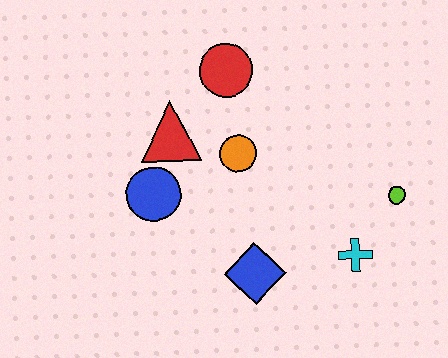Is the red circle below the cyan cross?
No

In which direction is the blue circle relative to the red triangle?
The blue circle is below the red triangle.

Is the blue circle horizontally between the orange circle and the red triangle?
No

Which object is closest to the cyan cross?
The lime circle is closest to the cyan cross.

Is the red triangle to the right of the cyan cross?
No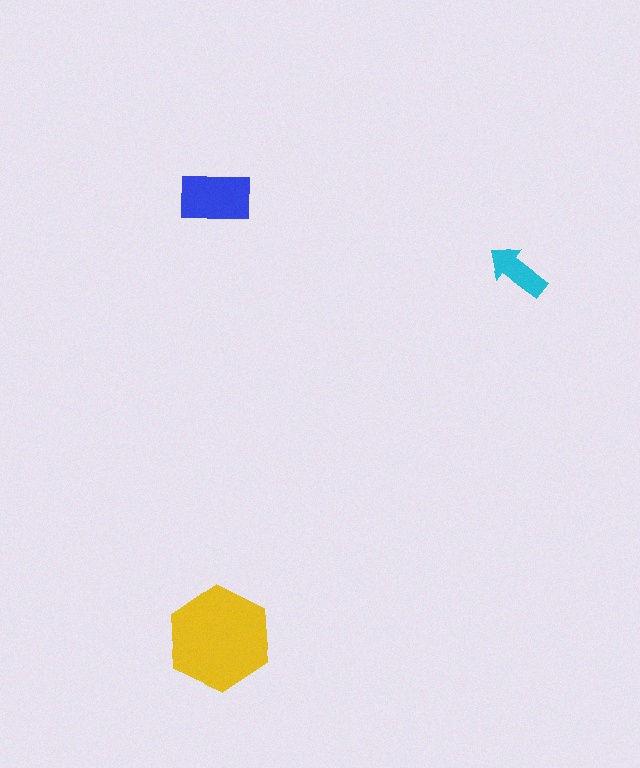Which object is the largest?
The yellow hexagon.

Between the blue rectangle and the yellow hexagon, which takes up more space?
The yellow hexagon.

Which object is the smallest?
The cyan arrow.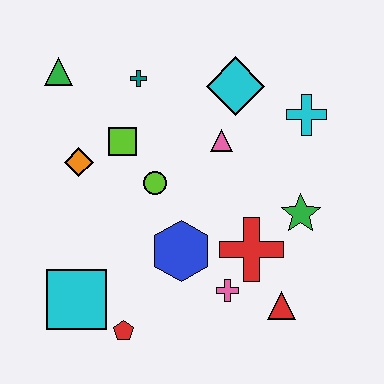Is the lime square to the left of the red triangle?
Yes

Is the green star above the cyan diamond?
No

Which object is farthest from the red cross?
The green triangle is farthest from the red cross.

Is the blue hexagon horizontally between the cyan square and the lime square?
No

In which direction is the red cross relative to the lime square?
The red cross is to the right of the lime square.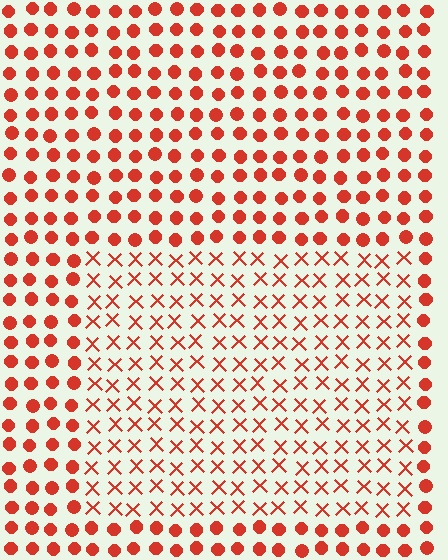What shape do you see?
I see a rectangle.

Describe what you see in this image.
The image is filled with small red elements arranged in a uniform grid. A rectangle-shaped region contains X marks, while the surrounding area contains circles. The boundary is defined purely by the change in element shape.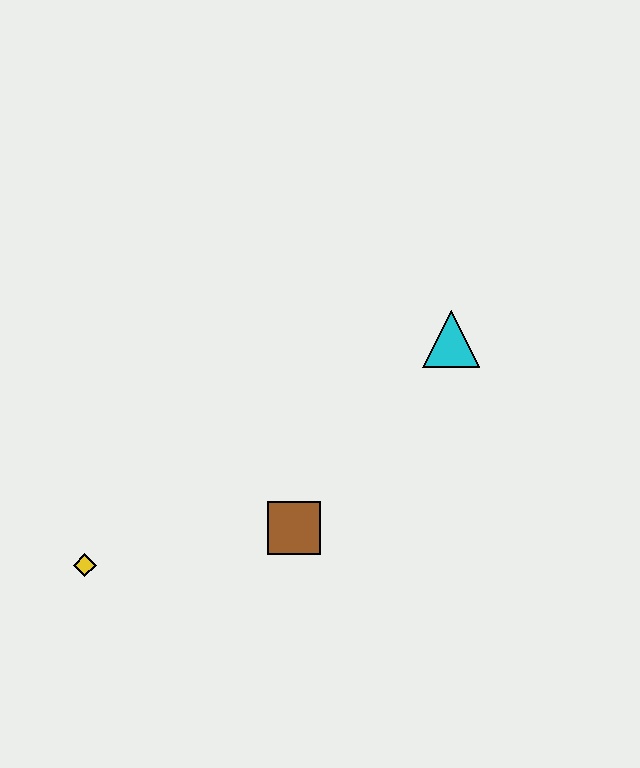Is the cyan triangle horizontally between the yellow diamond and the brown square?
No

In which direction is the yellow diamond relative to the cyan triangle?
The yellow diamond is to the left of the cyan triangle.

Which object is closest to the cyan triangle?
The brown square is closest to the cyan triangle.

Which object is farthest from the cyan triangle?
The yellow diamond is farthest from the cyan triangle.